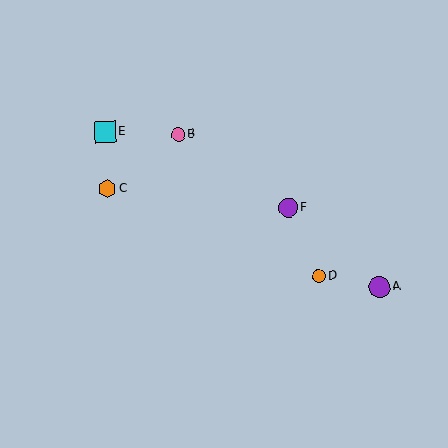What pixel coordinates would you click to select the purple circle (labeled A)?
Click at (380, 287) to select the purple circle A.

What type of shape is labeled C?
Shape C is an orange hexagon.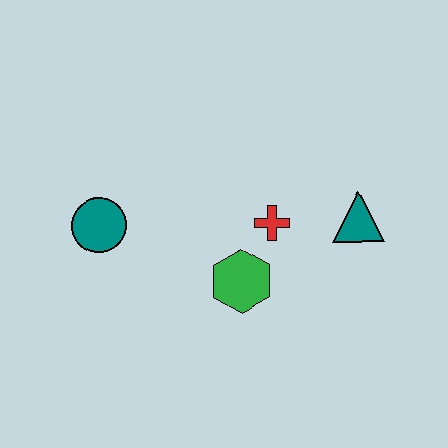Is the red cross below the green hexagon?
No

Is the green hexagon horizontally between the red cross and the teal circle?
Yes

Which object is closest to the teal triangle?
The red cross is closest to the teal triangle.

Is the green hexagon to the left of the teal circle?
No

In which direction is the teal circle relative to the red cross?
The teal circle is to the left of the red cross.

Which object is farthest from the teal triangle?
The teal circle is farthest from the teal triangle.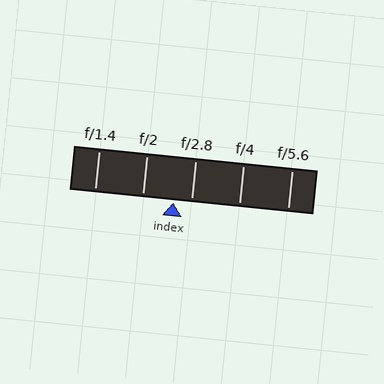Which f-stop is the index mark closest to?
The index mark is closest to f/2.8.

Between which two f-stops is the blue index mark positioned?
The index mark is between f/2 and f/2.8.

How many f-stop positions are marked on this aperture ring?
There are 5 f-stop positions marked.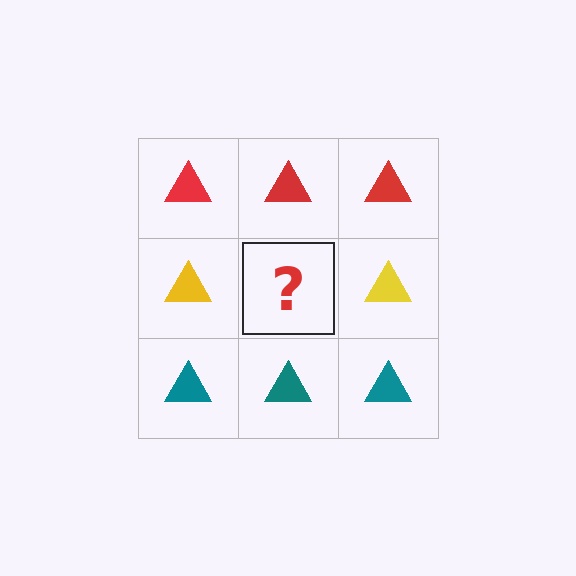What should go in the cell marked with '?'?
The missing cell should contain a yellow triangle.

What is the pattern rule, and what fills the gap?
The rule is that each row has a consistent color. The gap should be filled with a yellow triangle.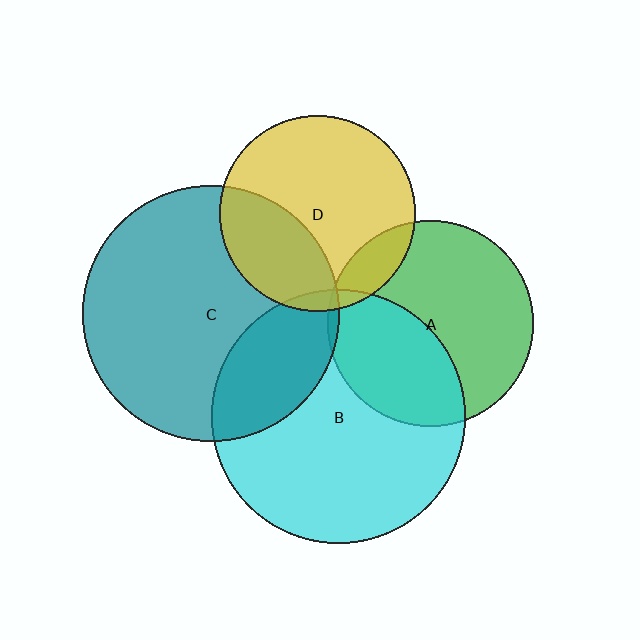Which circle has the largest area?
Circle C (teal).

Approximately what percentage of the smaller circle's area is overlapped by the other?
Approximately 30%.